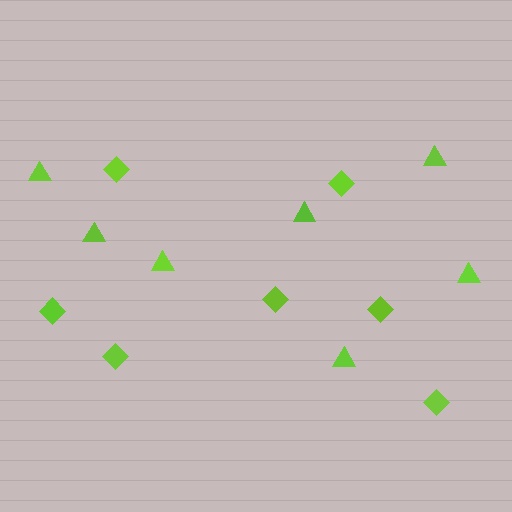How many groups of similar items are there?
There are 2 groups: one group of triangles (7) and one group of diamonds (7).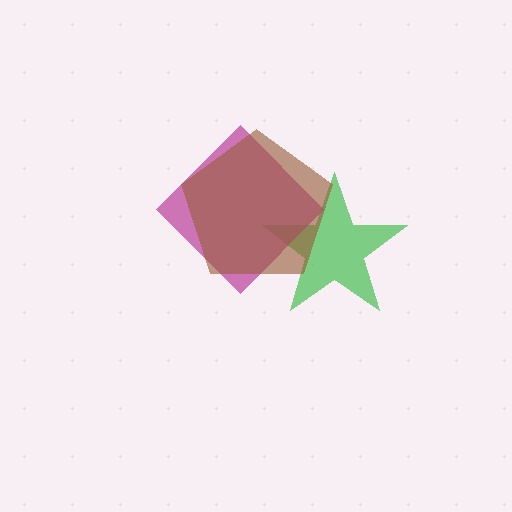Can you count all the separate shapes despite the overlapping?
Yes, there are 3 separate shapes.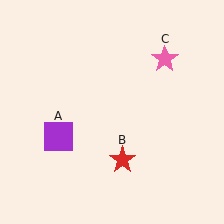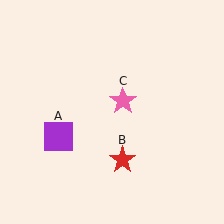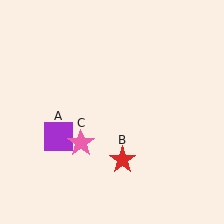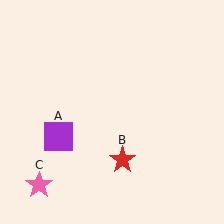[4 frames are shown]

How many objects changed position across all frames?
1 object changed position: pink star (object C).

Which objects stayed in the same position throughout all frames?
Purple square (object A) and red star (object B) remained stationary.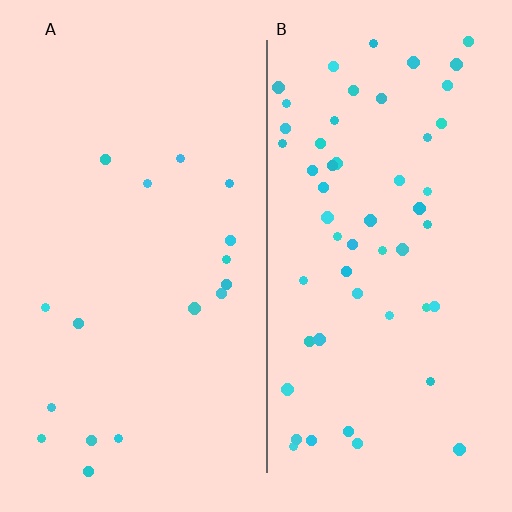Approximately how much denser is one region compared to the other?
Approximately 3.2× — region B over region A.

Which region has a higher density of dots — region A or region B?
B (the right).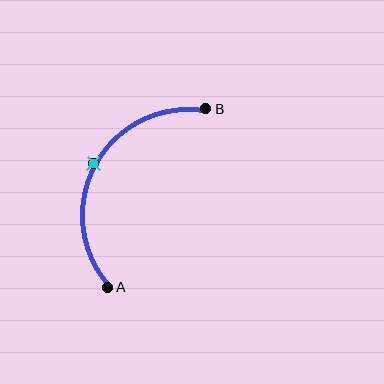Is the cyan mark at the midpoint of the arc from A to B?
Yes. The cyan mark lies on the arc at equal arc-length from both A and B — it is the arc midpoint.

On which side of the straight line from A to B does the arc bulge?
The arc bulges to the left of the straight line connecting A and B.